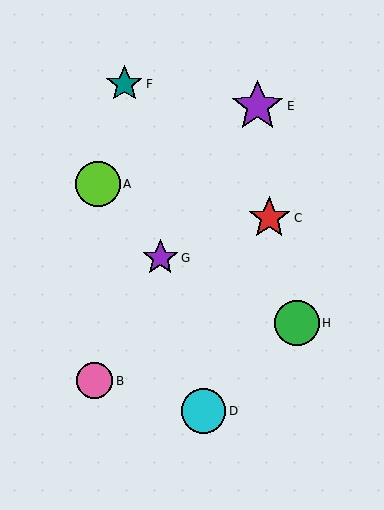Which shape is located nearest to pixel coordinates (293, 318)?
The green circle (labeled H) at (297, 323) is nearest to that location.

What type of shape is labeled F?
Shape F is a teal star.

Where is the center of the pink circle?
The center of the pink circle is at (95, 381).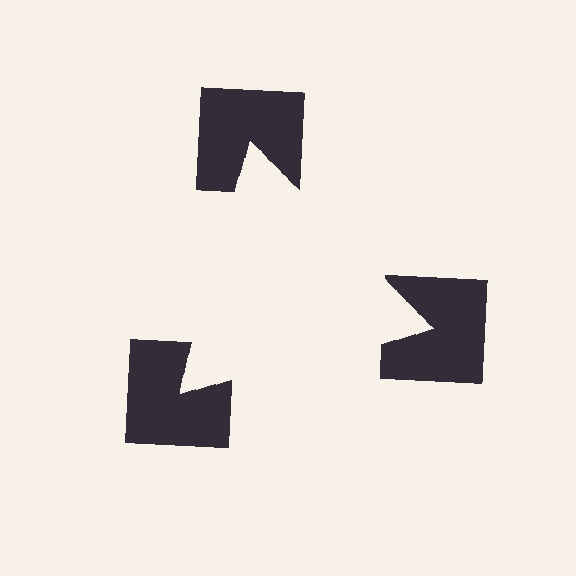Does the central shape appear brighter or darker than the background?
It typically appears slightly brighter than the background, even though no actual brightness change is drawn.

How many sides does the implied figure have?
3 sides.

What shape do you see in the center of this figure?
An illusory triangle — its edges are inferred from the aligned wedge cuts in the notched squares, not physically drawn.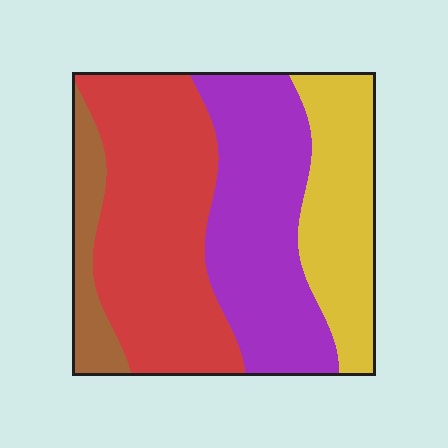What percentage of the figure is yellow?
Yellow takes up about one fifth (1/5) of the figure.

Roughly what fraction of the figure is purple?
Purple takes up between a quarter and a half of the figure.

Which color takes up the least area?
Brown, at roughly 10%.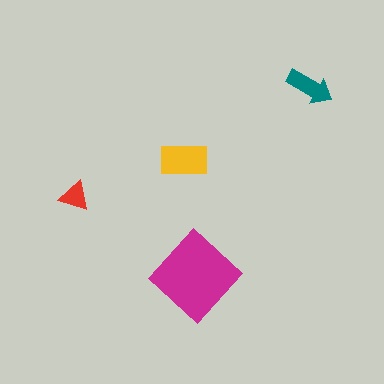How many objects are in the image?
There are 4 objects in the image.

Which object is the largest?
The magenta diamond.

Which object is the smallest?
The red triangle.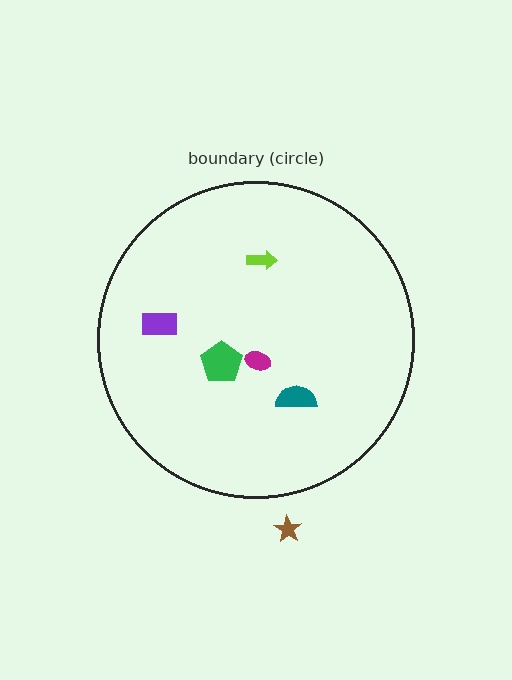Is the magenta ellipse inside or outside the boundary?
Inside.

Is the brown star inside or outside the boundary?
Outside.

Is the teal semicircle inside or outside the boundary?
Inside.